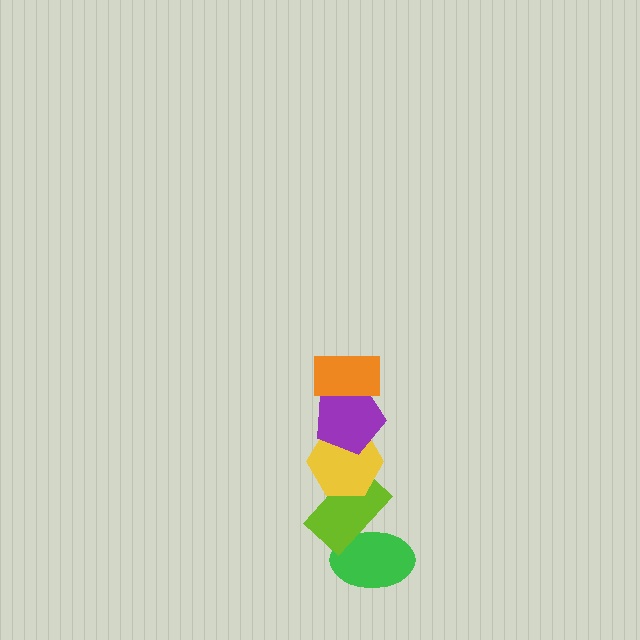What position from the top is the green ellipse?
The green ellipse is 5th from the top.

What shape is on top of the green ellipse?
The lime rectangle is on top of the green ellipse.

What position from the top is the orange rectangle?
The orange rectangle is 1st from the top.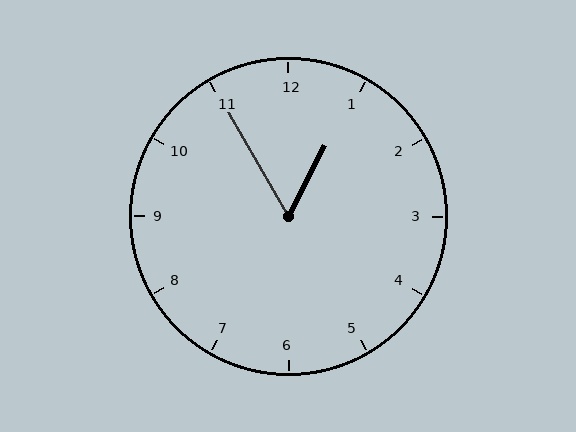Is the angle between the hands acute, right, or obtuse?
It is acute.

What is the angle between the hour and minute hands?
Approximately 58 degrees.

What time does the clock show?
12:55.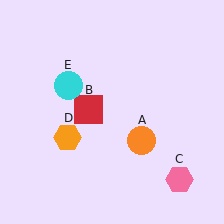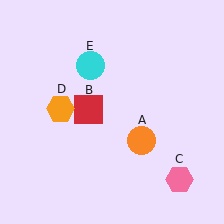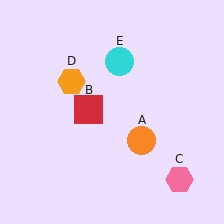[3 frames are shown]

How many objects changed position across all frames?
2 objects changed position: orange hexagon (object D), cyan circle (object E).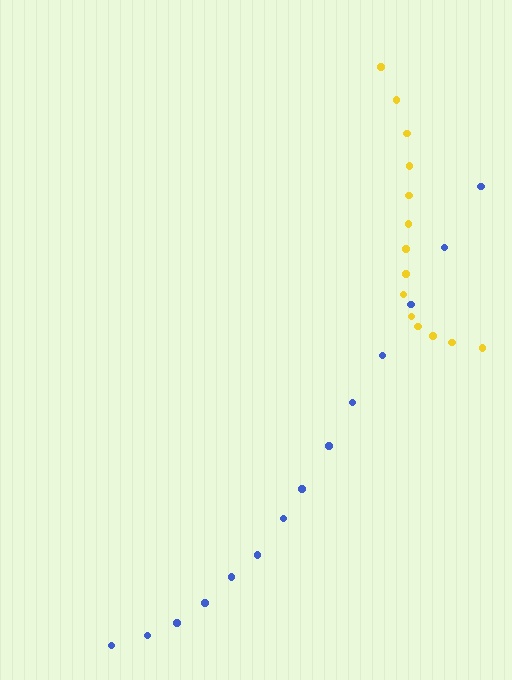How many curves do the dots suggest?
There are 2 distinct paths.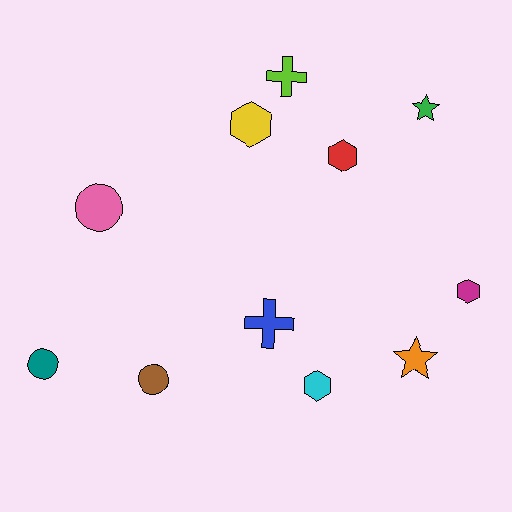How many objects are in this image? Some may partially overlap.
There are 11 objects.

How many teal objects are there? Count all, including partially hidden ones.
There is 1 teal object.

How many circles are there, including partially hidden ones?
There are 3 circles.